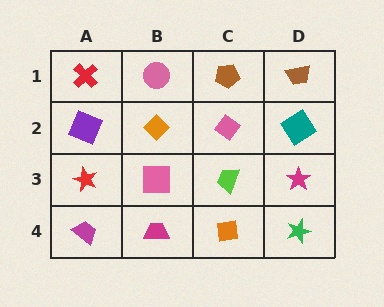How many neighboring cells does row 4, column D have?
2.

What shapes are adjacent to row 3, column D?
A teal diamond (row 2, column D), a green star (row 4, column D), a lime trapezoid (row 3, column C).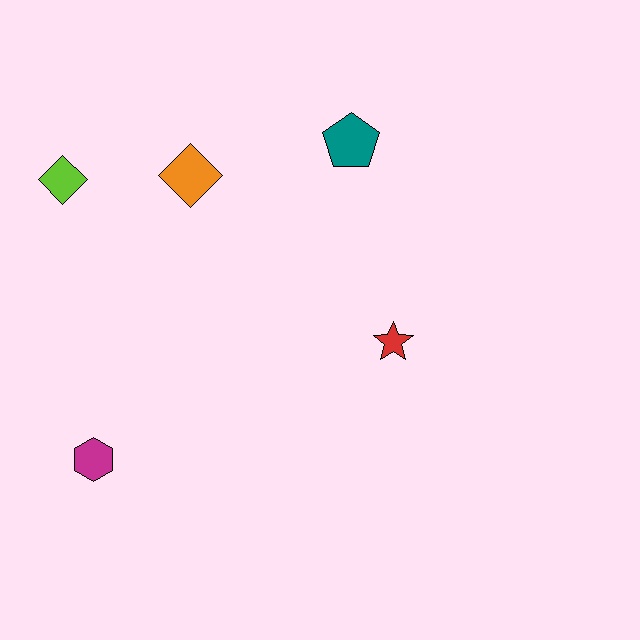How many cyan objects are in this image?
There are no cyan objects.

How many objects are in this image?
There are 5 objects.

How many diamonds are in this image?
There are 2 diamonds.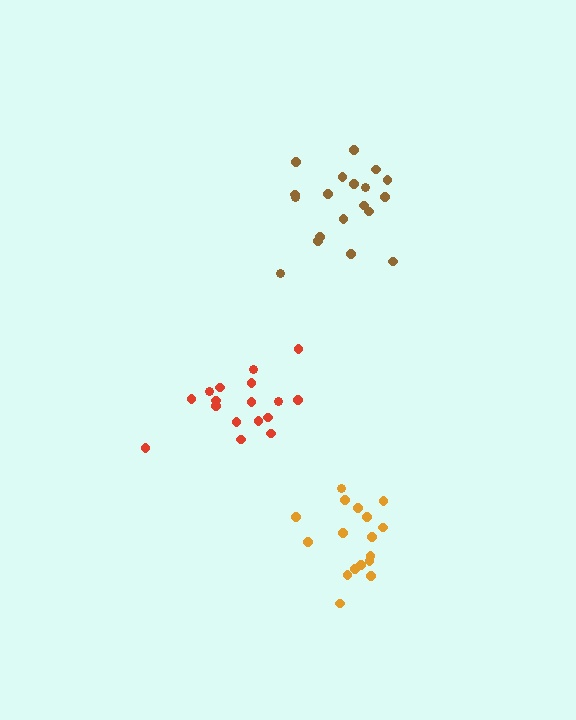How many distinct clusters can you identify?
There are 3 distinct clusters.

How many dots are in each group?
Group 1: 17 dots, Group 2: 17 dots, Group 3: 19 dots (53 total).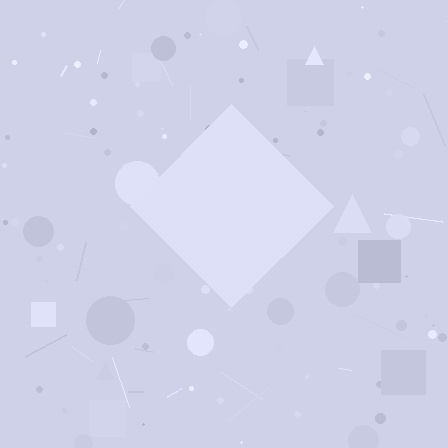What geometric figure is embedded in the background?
A diamond is embedded in the background.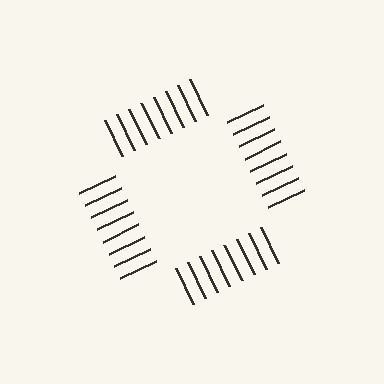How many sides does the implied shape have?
4 sides — the line-ends trace a square.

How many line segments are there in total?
32 — 8 along each of the 4 edges.